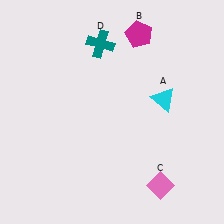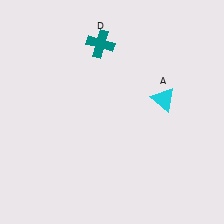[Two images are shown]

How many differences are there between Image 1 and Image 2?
There are 2 differences between the two images.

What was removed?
The pink diamond (C), the magenta pentagon (B) were removed in Image 2.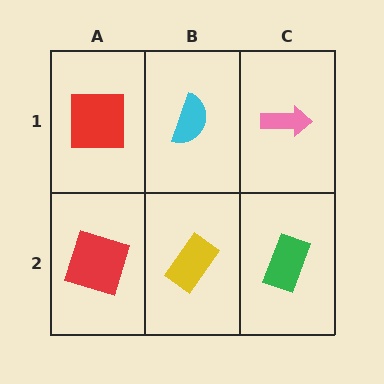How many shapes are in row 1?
3 shapes.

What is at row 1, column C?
A pink arrow.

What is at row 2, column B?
A yellow rectangle.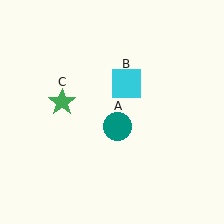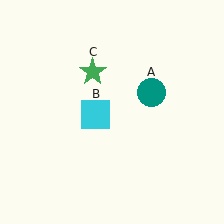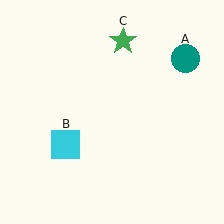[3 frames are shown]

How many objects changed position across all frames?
3 objects changed position: teal circle (object A), cyan square (object B), green star (object C).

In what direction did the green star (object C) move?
The green star (object C) moved up and to the right.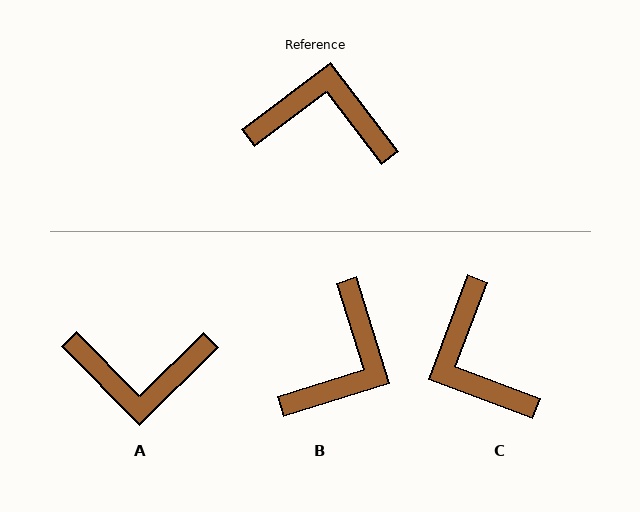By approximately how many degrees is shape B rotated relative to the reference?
Approximately 110 degrees clockwise.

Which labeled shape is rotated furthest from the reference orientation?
A, about 173 degrees away.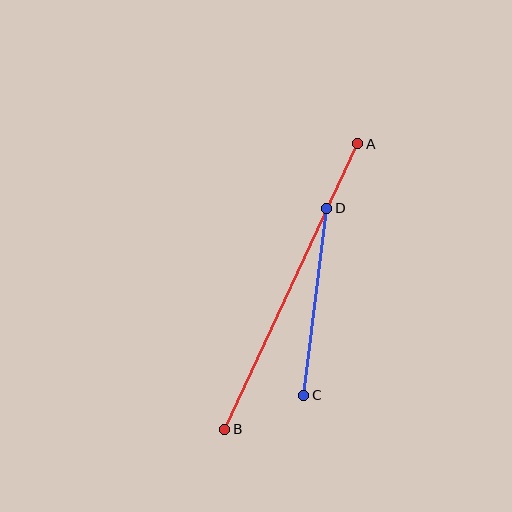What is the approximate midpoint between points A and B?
The midpoint is at approximately (291, 286) pixels.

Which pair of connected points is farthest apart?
Points A and B are farthest apart.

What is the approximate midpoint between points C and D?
The midpoint is at approximately (315, 302) pixels.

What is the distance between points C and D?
The distance is approximately 189 pixels.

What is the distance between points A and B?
The distance is approximately 315 pixels.